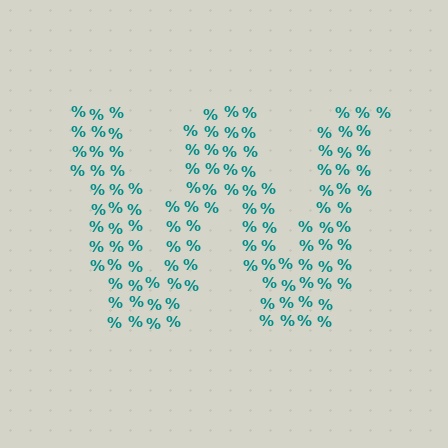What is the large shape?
The large shape is the letter W.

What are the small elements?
The small elements are percent signs.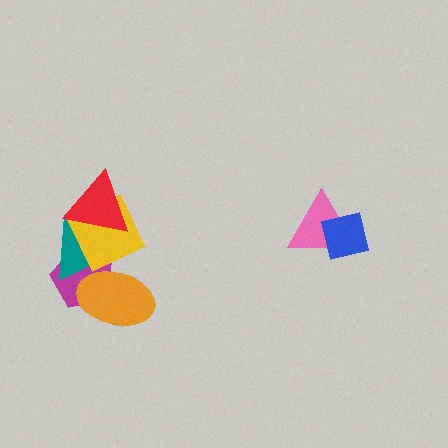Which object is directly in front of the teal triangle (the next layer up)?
The orange ellipse is directly in front of the teal triangle.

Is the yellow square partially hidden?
Yes, it is partially covered by another shape.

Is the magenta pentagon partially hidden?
Yes, it is partially covered by another shape.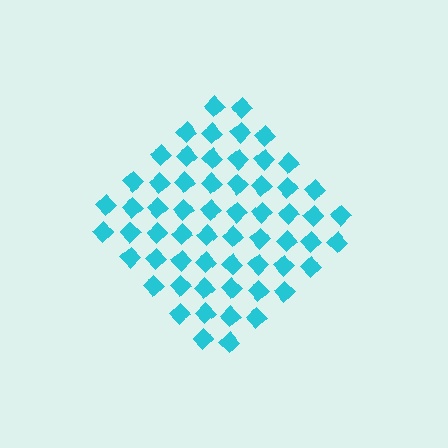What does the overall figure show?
The overall figure shows a diamond.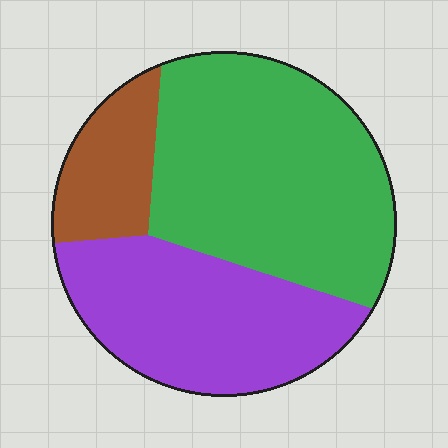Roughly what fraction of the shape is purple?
Purple takes up about three eighths (3/8) of the shape.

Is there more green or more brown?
Green.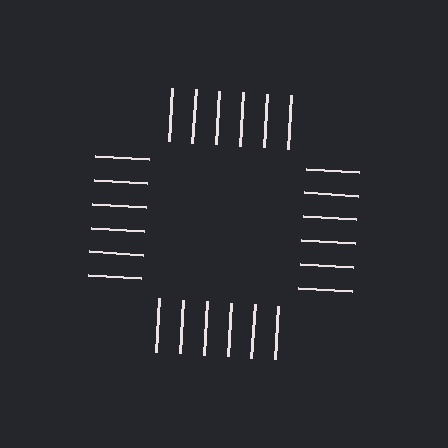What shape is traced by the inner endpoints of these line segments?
An illusory square — the line segments terminate on its edges but no continuous stroke is drawn.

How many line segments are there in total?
24 — 6 along each of the 4 edges.